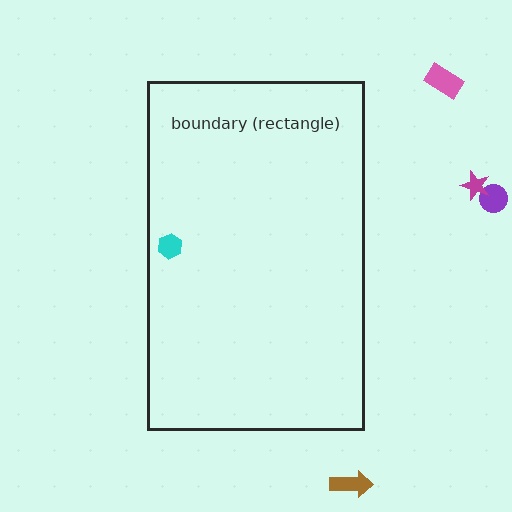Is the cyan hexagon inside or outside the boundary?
Inside.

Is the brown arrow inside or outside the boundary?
Outside.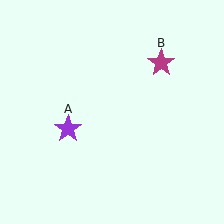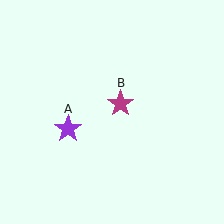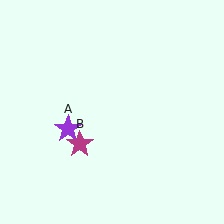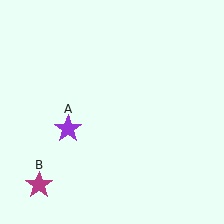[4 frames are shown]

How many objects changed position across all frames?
1 object changed position: magenta star (object B).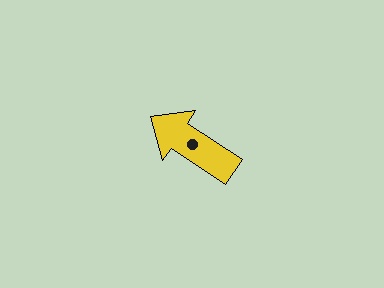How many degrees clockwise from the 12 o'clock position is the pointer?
Approximately 303 degrees.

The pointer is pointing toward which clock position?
Roughly 10 o'clock.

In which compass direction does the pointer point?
Northwest.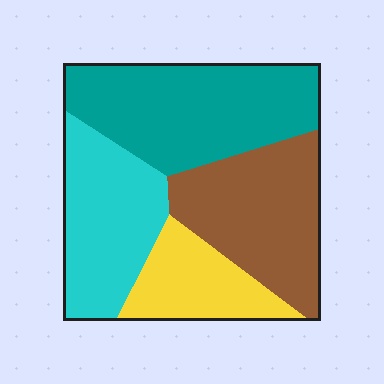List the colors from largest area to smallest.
From largest to smallest: teal, brown, cyan, yellow.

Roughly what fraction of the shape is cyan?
Cyan takes up between a sixth and a third of the shape.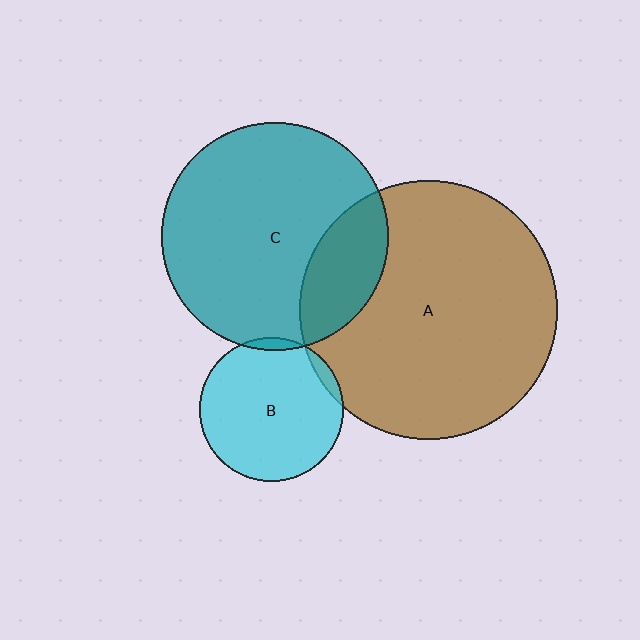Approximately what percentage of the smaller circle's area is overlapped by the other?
Approximately 5%.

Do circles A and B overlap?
Yes.